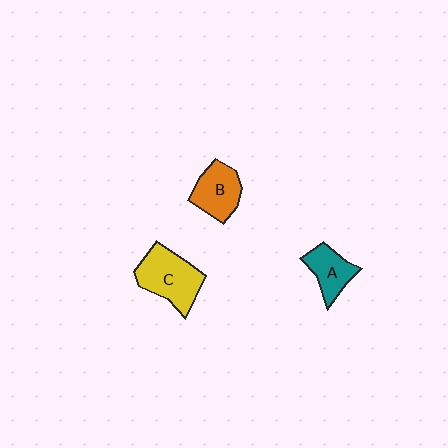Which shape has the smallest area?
Shape A (teal).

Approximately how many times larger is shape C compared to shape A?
Approximately 1.6 times.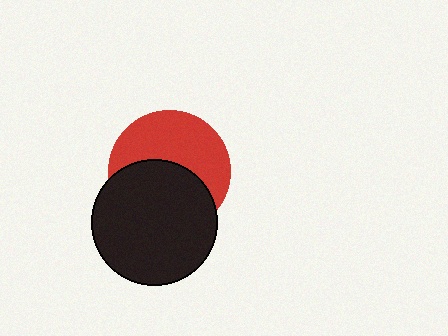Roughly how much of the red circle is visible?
About half of it is visible (roughly 51%).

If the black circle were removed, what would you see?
You would see the complete red circle.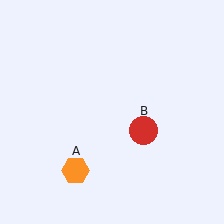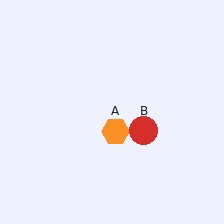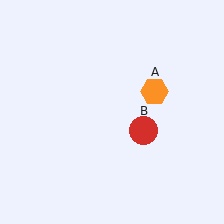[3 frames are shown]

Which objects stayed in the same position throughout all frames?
Red circle (object B) remained stationary.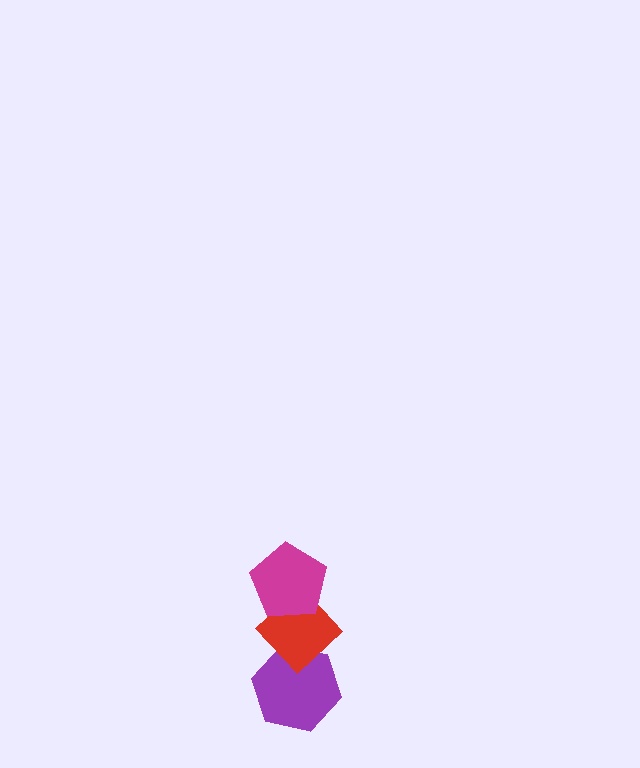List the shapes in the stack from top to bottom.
From top to bottom: the magenta pentagon, the red diamond, the purple hexagon.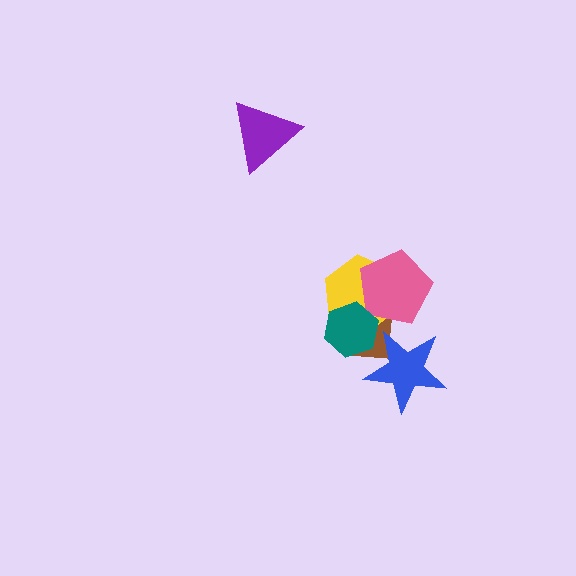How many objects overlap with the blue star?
1 object overlaps with the blue star.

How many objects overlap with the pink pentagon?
3 objects overlap with the pink pentagon.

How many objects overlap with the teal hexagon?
3 objects overlap with the teal hexagon.